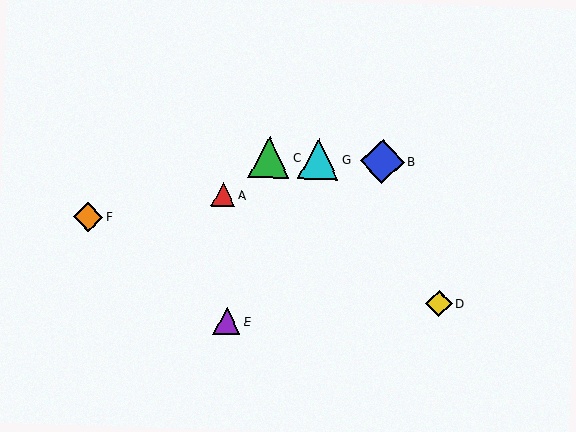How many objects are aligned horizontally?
3 objects (B, C, G) are aligned horizontally.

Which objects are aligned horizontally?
Objects B, C, G are aligned horizontally.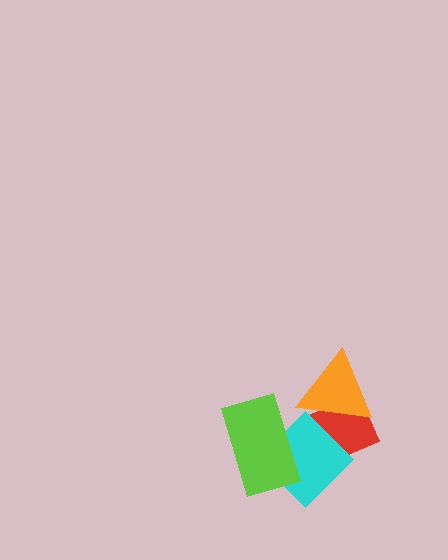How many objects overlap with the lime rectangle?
1 object overlaps with the lime rectangle.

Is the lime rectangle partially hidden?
No, no other shape covers it.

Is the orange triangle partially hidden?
Yes, it is partially covered by another shape.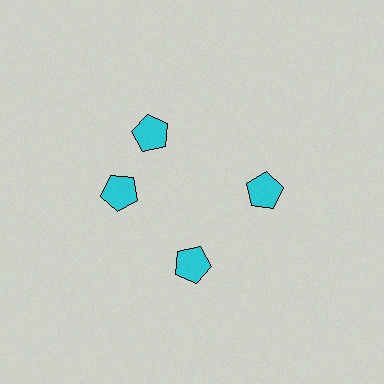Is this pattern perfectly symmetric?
No. The 4 cyan pentagons are arranged in a ring, but one element near the 12 o'clock position is rotated out of alignment along the ring, breaking the 4-fold rotational symmetry.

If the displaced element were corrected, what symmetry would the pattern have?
It would have 4-fold rotational symmetry — the pattern would map onto itself every 90 degrees.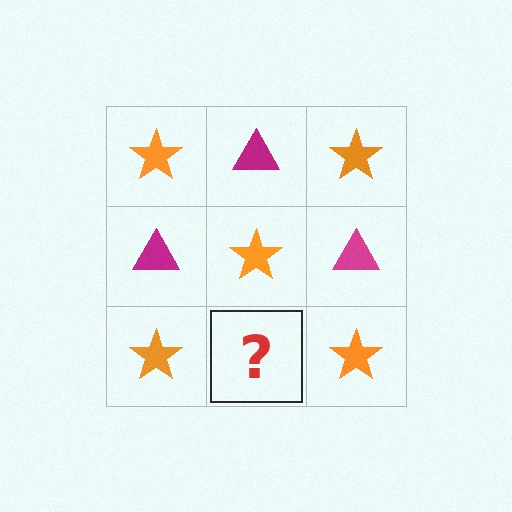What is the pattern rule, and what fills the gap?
The rule is that it alternates orange star and magenta triangle in a checkerboard pattern. The gap should be filled with a magenta triangle.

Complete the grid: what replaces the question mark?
The question mark should be replaced with a magenta triangle.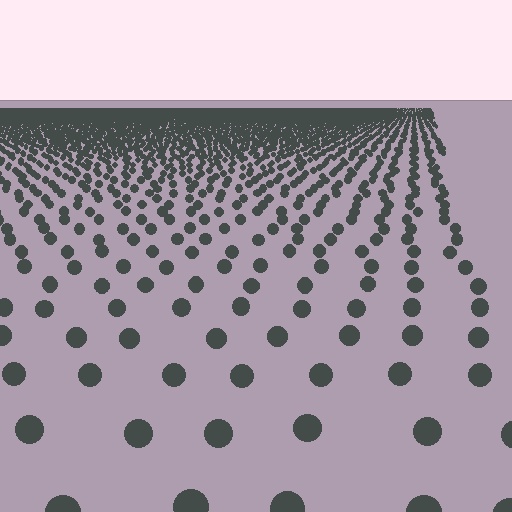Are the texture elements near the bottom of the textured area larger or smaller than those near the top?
Larger. Near the bottom, elements are closer to the viewer and appear at a bigger on-screen size.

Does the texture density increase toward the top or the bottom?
Density increases toward the top.